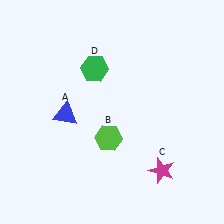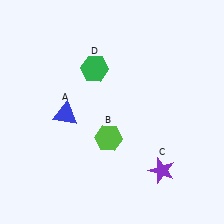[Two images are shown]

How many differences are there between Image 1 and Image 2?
There is 1 difference between the two images.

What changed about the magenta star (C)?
In Image 1, C is magenta. In Image 2, it changed to purple.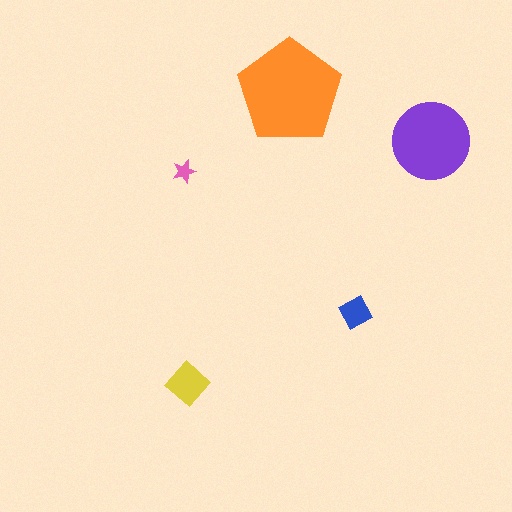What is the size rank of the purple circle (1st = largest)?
2nd.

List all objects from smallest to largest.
The pink star, the blue square, the yellow diamond, the purple circle, the orange pentagon.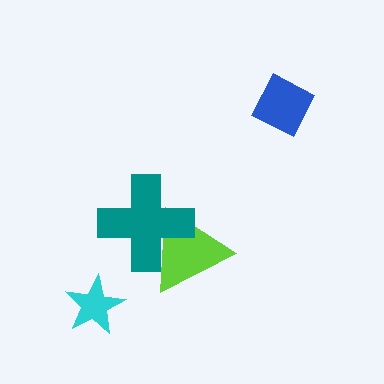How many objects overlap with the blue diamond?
0 objects overlap with the blue diamond.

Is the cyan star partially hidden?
No, no other shape covers it.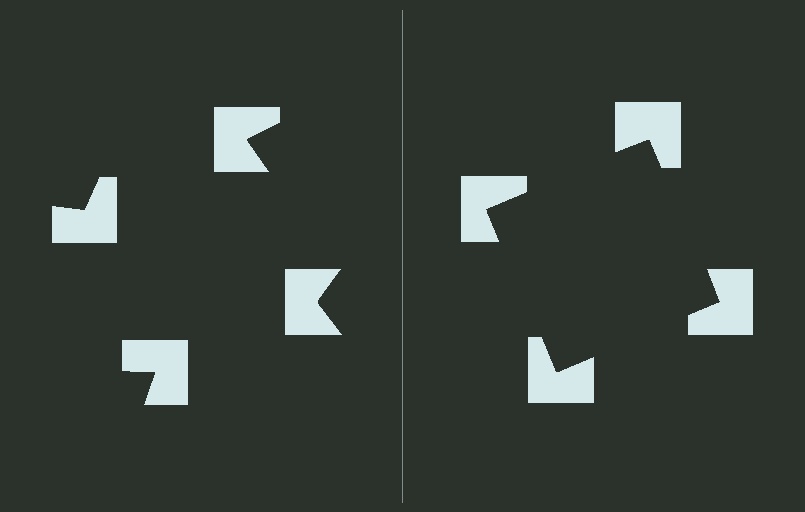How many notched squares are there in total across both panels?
8 — 4 on each side.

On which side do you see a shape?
An illusory square appears on the right side. On the left side the wedge cuts are rotated, so no coherent shape forms.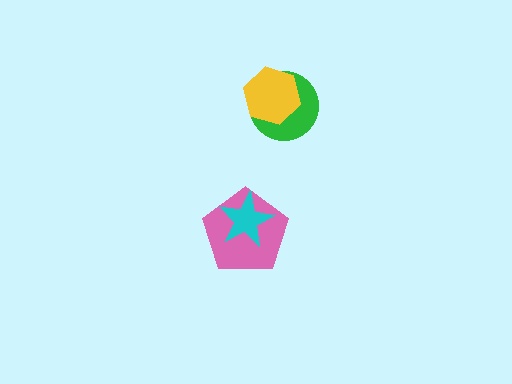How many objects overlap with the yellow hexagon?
1 object overlaps with the yellow hexagon.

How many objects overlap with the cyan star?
1 object overlaps with the cyan star.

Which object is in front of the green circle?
The yellow hexagon is in front of the green circle.